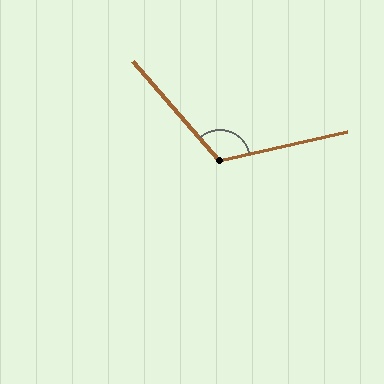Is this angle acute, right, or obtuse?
It is obtuse.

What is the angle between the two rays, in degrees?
Approximately 119 degrees.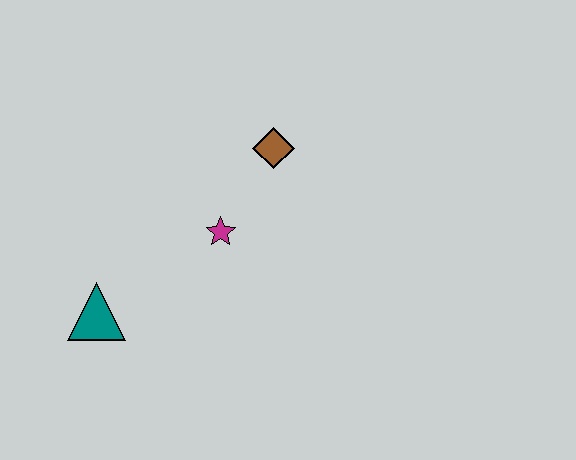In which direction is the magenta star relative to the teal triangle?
The magenta star is to the right of the teal triangle.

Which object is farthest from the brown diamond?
The teal triangle is farthest from the brown diamond.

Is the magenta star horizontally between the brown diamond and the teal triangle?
Yes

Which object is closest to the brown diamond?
The magenta star is closest to the brown diamond.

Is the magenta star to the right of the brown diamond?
No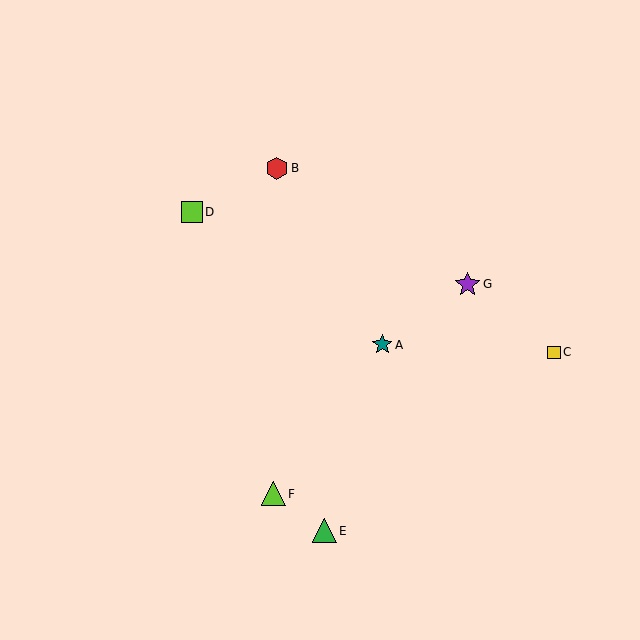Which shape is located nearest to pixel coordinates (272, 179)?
The red hexagon (labeled B) at (277, 168) is nearest to that location.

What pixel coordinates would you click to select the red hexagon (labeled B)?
Click at (277, 168) to select the red hexagon B.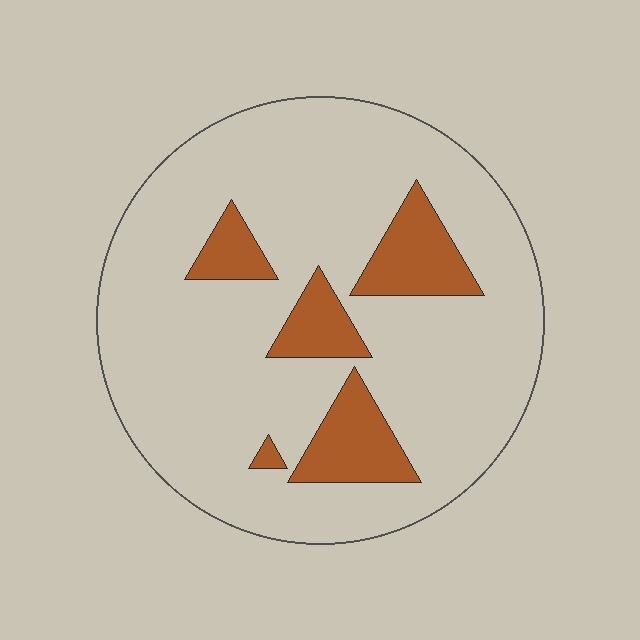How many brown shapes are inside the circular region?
5.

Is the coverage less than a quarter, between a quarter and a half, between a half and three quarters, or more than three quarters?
Less than a quarter.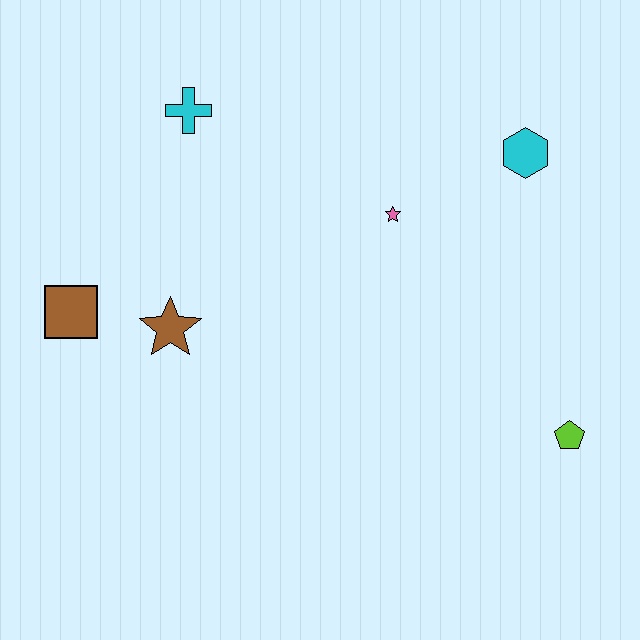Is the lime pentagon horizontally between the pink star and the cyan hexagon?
No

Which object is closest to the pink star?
The cyan hexagon is closest to the pink star.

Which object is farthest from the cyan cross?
The lime pentagon is farthest from the cyan cross.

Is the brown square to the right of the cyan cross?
No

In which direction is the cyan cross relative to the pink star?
The cyan cross is to the left of the pink star.